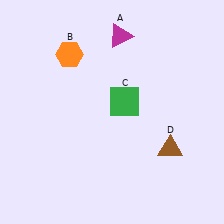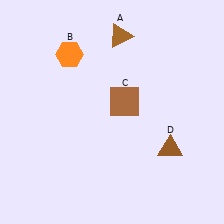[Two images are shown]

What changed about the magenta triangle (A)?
In Image 1, A is magenta. In Image 2, it changed to brown.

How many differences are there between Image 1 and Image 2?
There are 2 differences between the two images.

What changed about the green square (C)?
In Image 1, C is green. In Image 2, it changed to brown.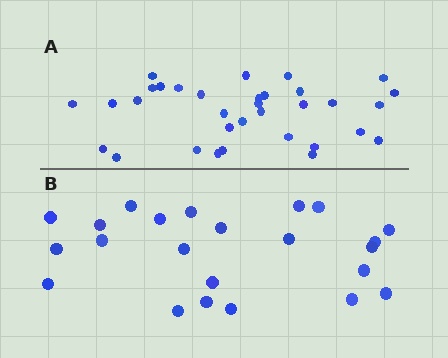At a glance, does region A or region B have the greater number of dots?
Region A (the top region) has more dots.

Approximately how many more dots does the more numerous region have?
Region A has roughly 10 or so more dots than region B.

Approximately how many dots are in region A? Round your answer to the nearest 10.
About 30 dots. (The exact count is 33, which rounds to 30.)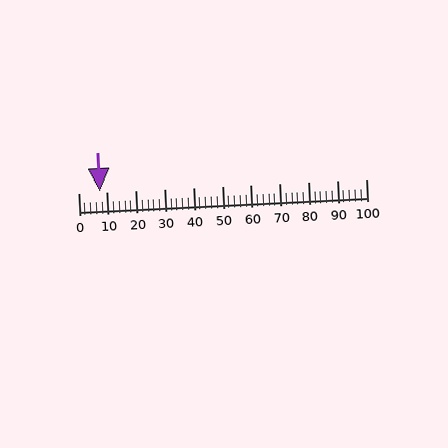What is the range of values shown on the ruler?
The ruler shows values from 0 to 100.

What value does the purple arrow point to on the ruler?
The purple arrow points to approximately 7.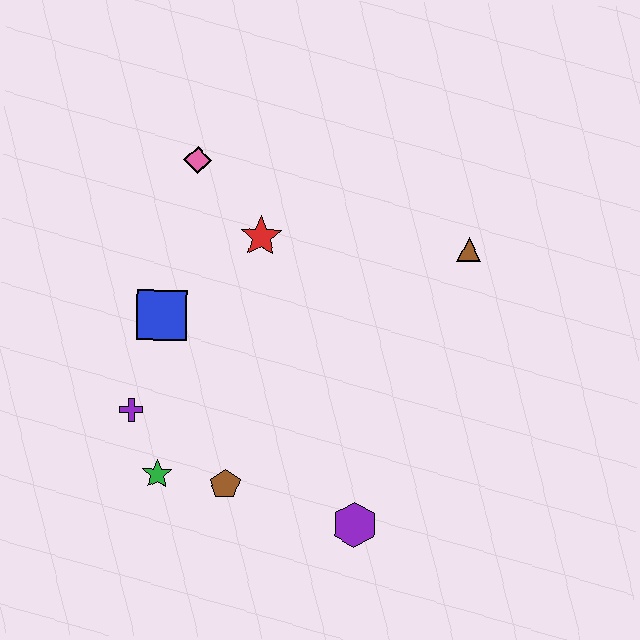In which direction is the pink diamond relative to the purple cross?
The pink diamond is above the purple cross.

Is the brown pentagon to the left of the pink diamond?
No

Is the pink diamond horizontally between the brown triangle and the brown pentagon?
No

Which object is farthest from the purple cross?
The brown triangle is farthest from the purple cross.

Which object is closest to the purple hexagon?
The brown pentagon is closest to the purple hexagon.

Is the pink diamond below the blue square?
No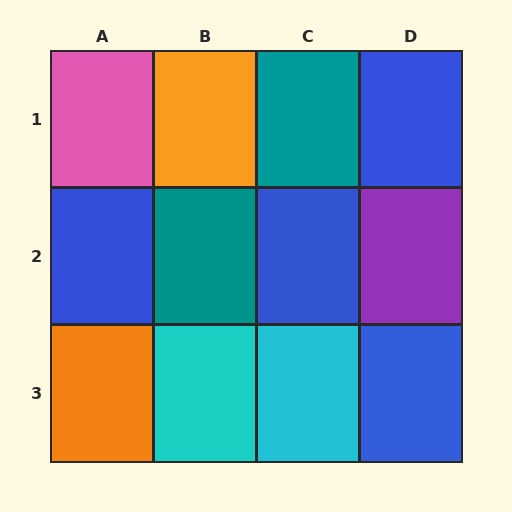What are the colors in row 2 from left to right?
Blue, teal, blue, purple.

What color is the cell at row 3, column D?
Blue.